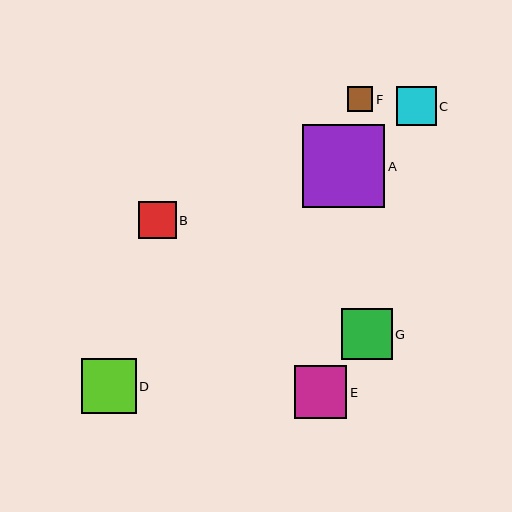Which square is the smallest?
Square F is the smallest with a size of approximately 25 pixels.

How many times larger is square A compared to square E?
Square A is approximately 1.6 times the size of square E.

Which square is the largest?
Square A is the largest with a size of approximately 82 pixels.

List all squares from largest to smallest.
From largest to smallest: A, D, E, G, C, B, F.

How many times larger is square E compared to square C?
Square E is approximately 1.3 times the size of square C.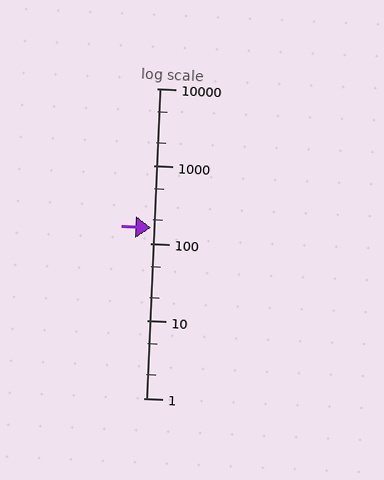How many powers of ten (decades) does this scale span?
The scale spans 4 decades, from 1 to 10000.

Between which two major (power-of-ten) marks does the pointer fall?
The pointer is between 100 and 1000.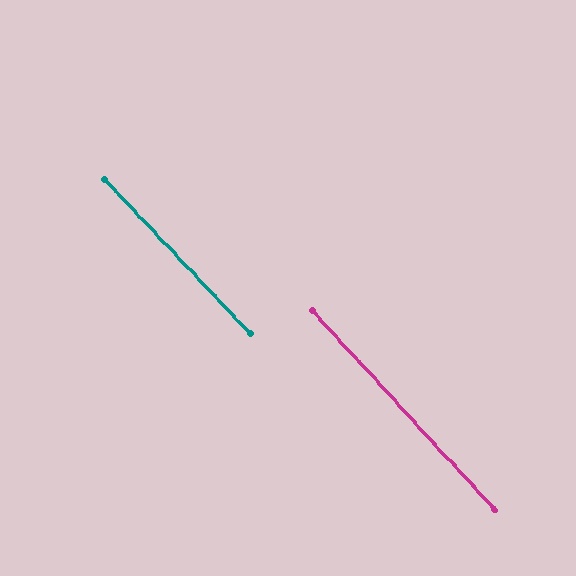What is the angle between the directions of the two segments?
Approximately 1 degree.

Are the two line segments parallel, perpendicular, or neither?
Parallel — their directions differ by only 1.0°.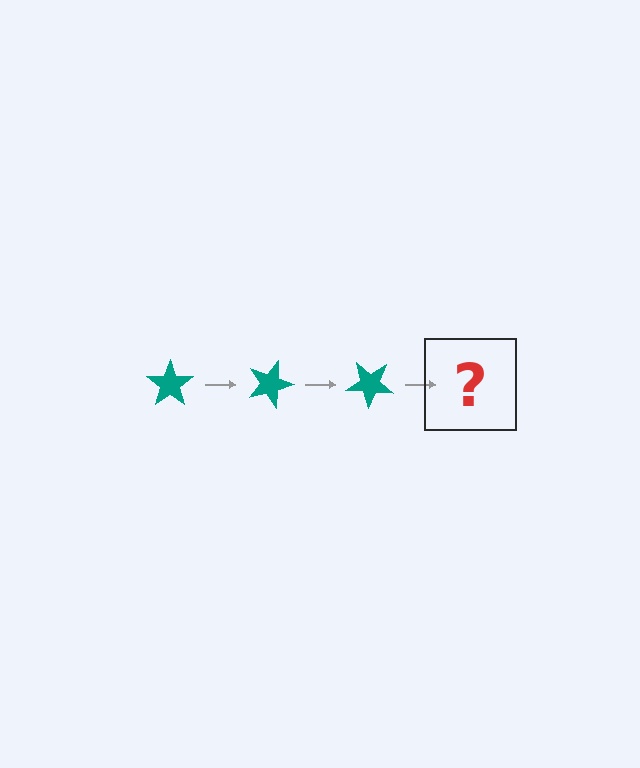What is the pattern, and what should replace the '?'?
The pattern is that the star rotates 20 degrees each step. The '?' should be a teal star rotated 60 degrees.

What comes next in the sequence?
The next element should be a teal star rotated 60 degrees.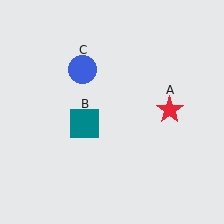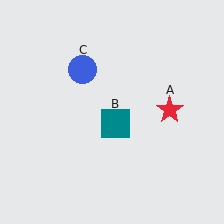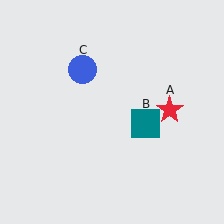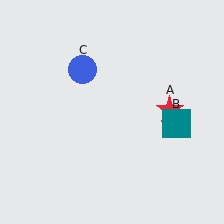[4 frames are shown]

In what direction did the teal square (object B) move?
The teal square (object B) moved right.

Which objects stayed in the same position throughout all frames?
Red star (object A) and blue circle (object C) remained stationary.